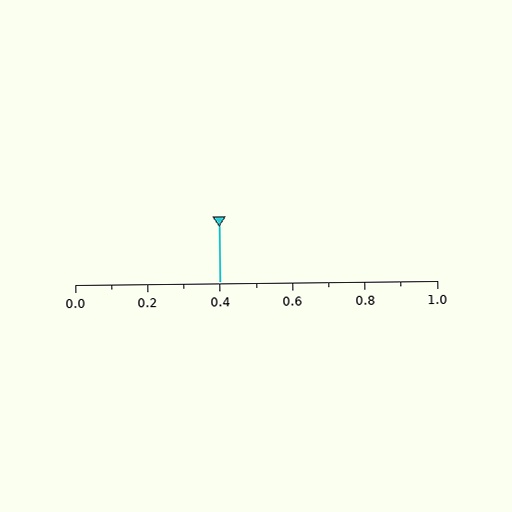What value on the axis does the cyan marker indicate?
The marker indicates approximately 0.4.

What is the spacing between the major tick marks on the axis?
The major ticks are spaced 0.2 apart.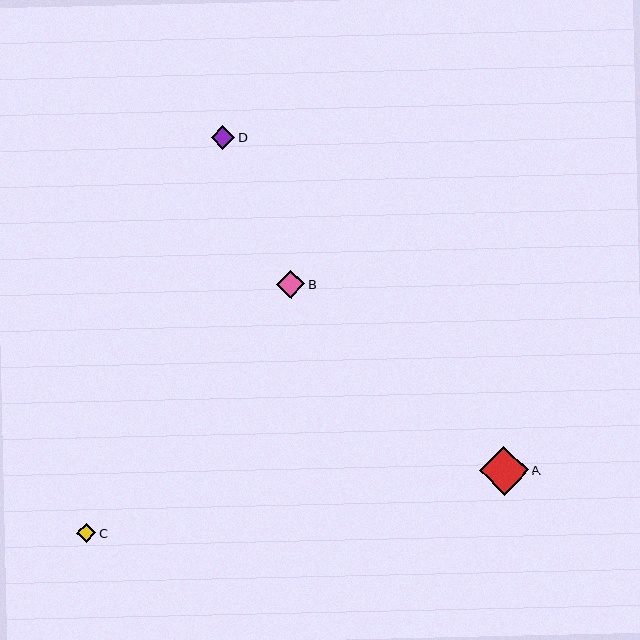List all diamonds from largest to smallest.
From largest to smallest: A, B, D, C.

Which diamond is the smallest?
Diamond C is the smallest with a size of approximately 19 pixels.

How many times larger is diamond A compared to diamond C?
Diamond A is approximately 2.6 times the size of diamond C.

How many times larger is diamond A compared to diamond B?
Diamond A is approximately 1.7 times the size of diamond B.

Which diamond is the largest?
Diamond A is the largest with a size of approximately 49 pixels.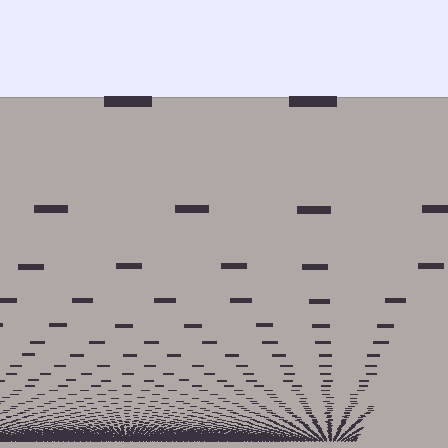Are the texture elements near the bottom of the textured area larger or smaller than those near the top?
Smaller. The gradient is inverted — elements near the bottom are smaller and denser.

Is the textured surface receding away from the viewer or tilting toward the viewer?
The surface appears to tilt toward the viewer. Texture elements get larger and sparser toward the top.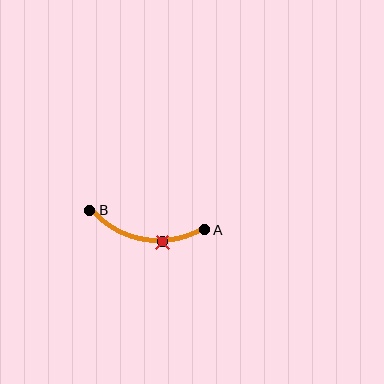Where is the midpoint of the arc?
The arc midpoint is the point on the curve farthest from the straight line joining A and B. It sits below that line.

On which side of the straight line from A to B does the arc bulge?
The arc bulges below the straight line connecting A and B.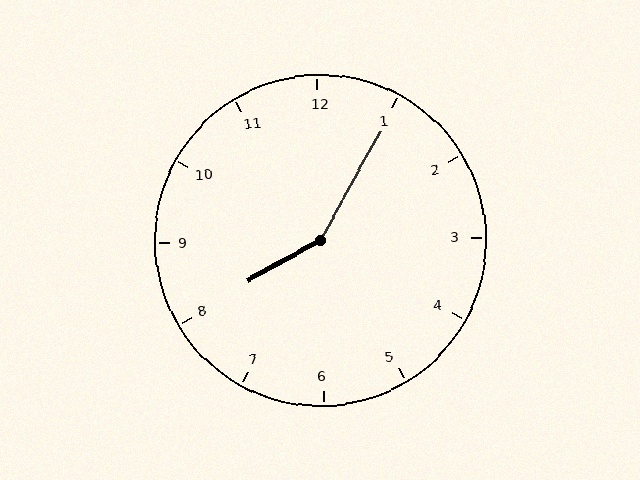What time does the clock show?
8:05.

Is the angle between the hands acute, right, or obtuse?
It is obtuse.